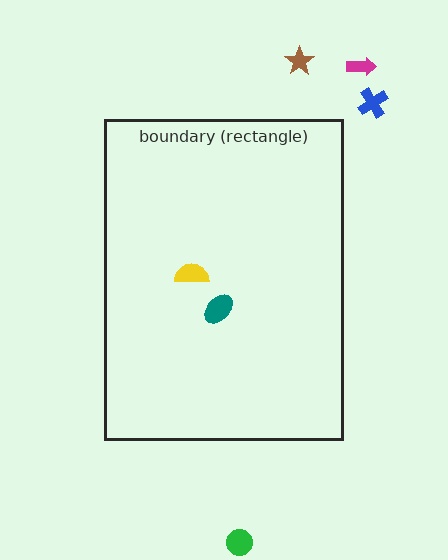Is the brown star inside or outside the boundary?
Outside.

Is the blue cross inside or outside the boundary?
Outside.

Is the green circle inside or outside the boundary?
Outside.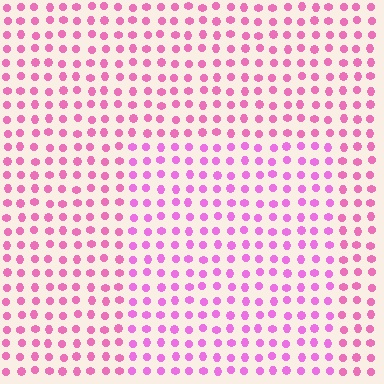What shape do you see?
I see a rectangle.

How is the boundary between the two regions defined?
The boundary is defined purely by a slight shift in hue (about 21 degrees). Spacing, size, and orientation are identical on both sides.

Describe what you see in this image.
The image is filled with small pink elements in a uniform arrangement. A rectangle-shaped region is visible where the elements are tinted to a slightly different hue, forming a subtle color boundary.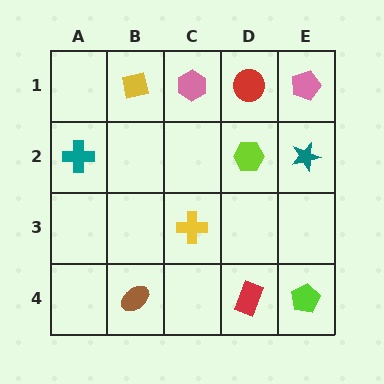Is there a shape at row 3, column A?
No, that cell is empty.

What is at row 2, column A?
A teal cross.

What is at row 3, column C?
A yellow cross.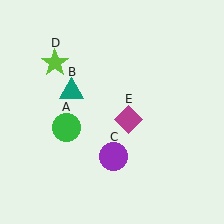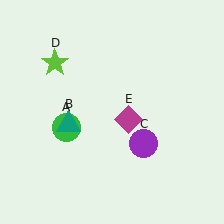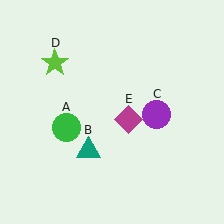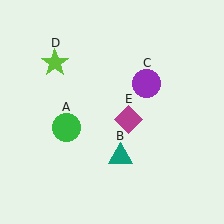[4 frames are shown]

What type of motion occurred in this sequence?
The teal triangle (object B), purple circle (object C) rotated counterclockwise around the center of the scene.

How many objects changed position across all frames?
2 objects changed position: teal triangle (object B), purple circle (object C).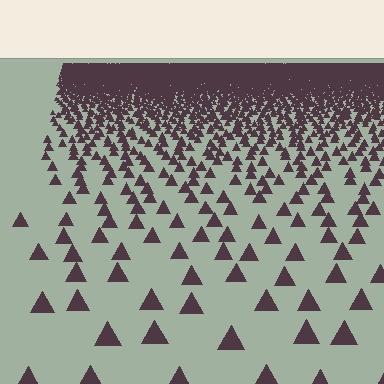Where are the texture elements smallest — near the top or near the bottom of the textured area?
Near the top.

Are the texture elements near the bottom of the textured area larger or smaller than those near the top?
Larger. Near the bottom, elements are closer to the viewer and appear at a bigger on-screen size.